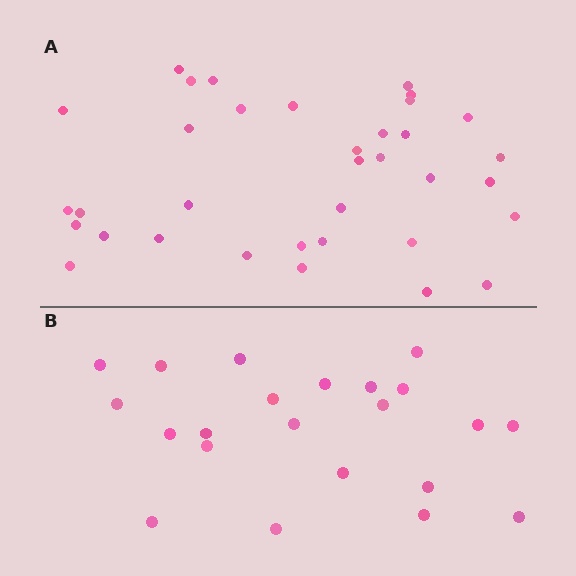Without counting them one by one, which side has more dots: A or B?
Region A (the top region) has more dots.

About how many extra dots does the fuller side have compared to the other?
Region A has approximately 15 more dots than region B.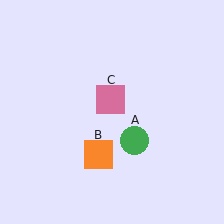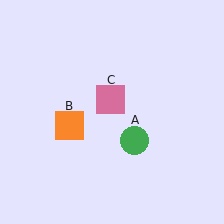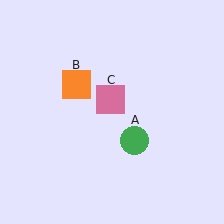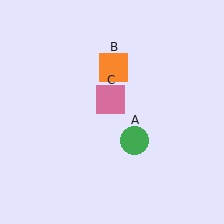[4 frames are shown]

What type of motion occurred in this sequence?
The orange square (object B) rotated clockwise around the center of the scene.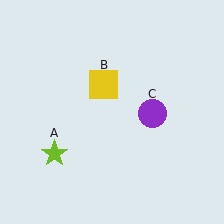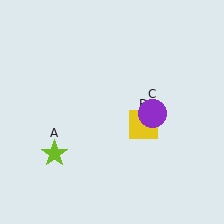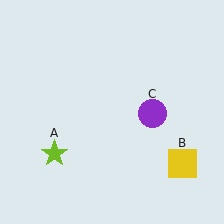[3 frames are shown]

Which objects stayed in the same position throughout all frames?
Lime star (object A) and purple circle (object C) remained stationary.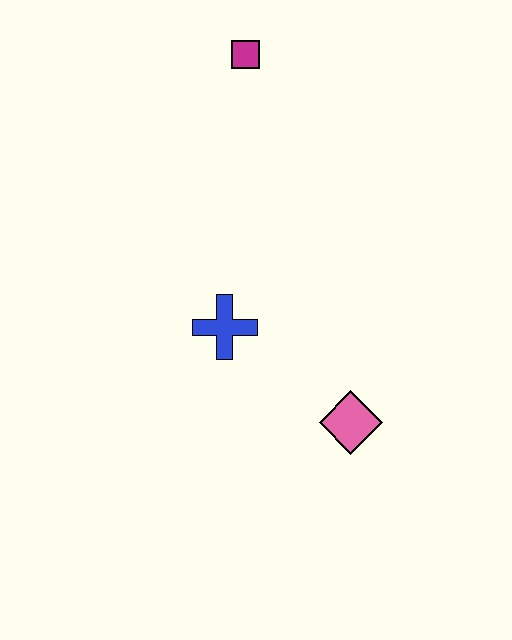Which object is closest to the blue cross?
The pink diamond is closest to the blue cross.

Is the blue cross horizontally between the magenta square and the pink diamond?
No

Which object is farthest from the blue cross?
The magenta square is farthest from the blue cross.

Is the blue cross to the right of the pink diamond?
No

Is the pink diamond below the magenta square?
Yes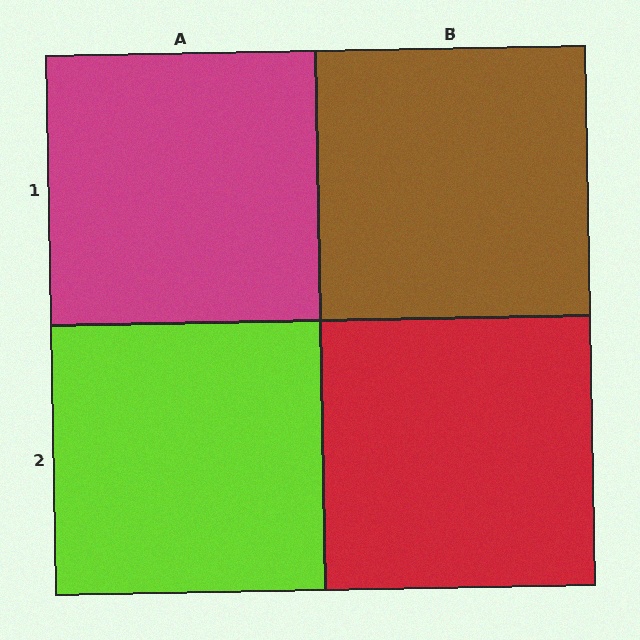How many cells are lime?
1 cell is lime.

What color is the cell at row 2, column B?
Red.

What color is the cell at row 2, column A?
Lime.